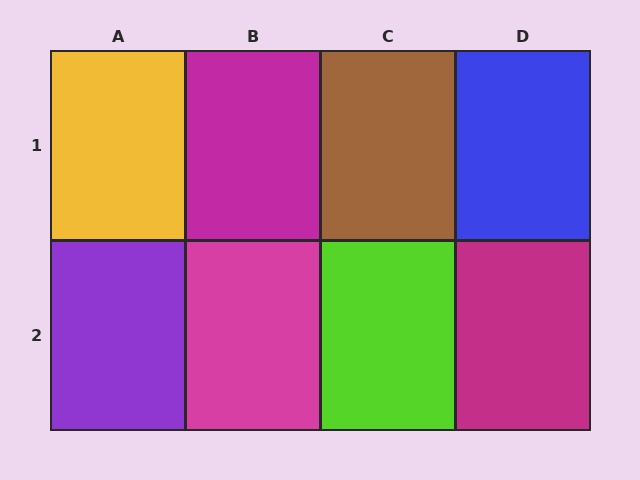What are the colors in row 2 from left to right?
Purple, magenta, lime, magenta.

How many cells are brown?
1 cell is brown.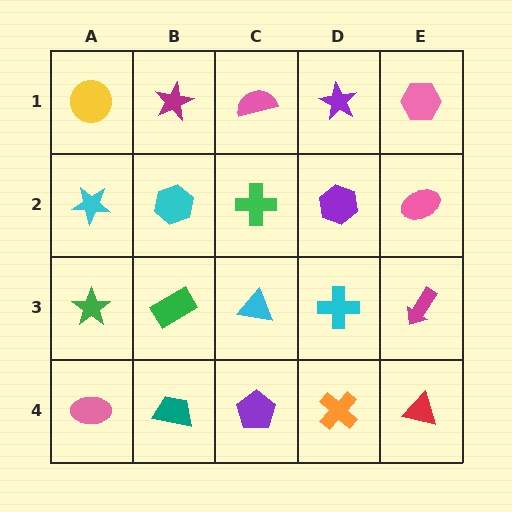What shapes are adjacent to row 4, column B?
A green rectangle (row 3, column B), a pink ellipse (row 4, column A), a purple pentagon (row 4, column C).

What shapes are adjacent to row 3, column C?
A green cross (row 2, column C), a purple pentagon (row 4, column C), a green rectangle (row 3, column B), a cyan cross (row 3, column D).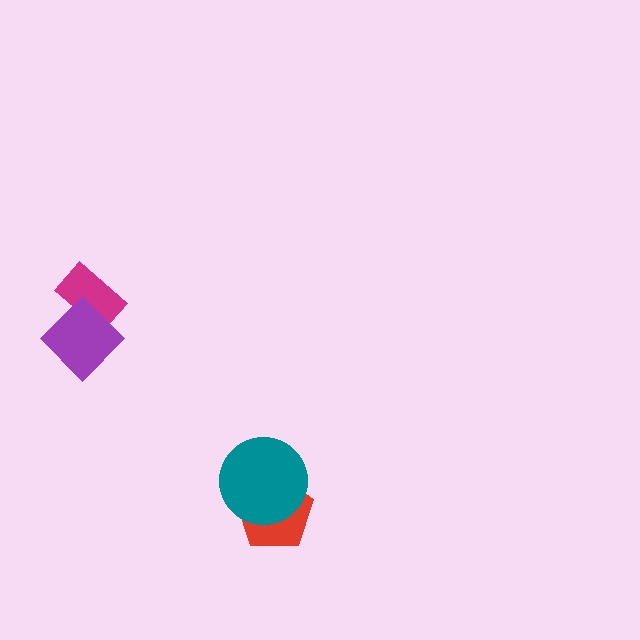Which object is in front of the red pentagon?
The teal circle is in front of the red pentagon.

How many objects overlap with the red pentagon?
1 object overlaps with the red pentagon.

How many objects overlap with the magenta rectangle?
1 object overlaps with the magenta rectangle.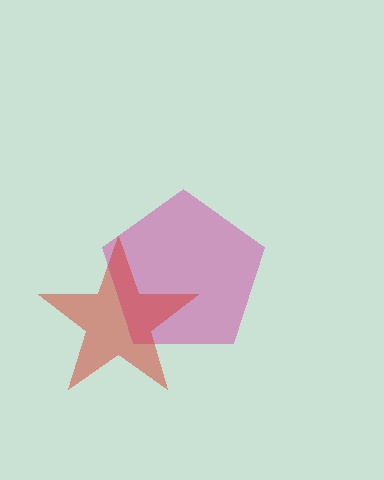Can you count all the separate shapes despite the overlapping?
Yes, there are 2 separate shapes.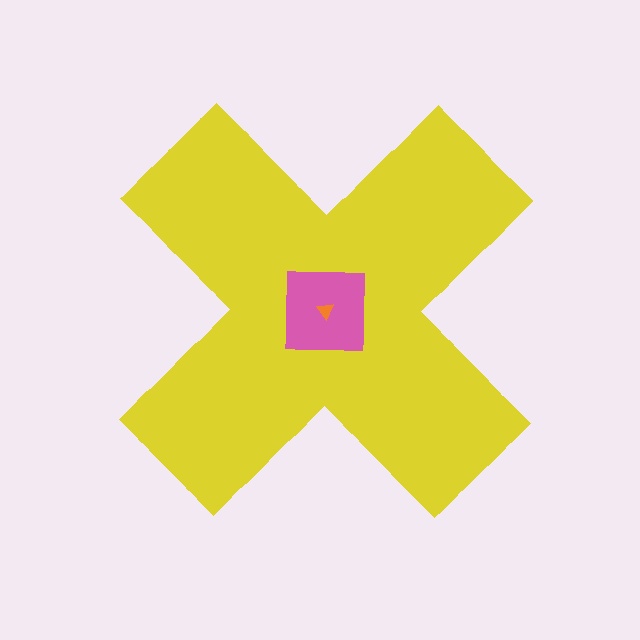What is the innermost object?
The orange triangle.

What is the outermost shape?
The yellow cross.